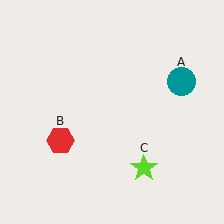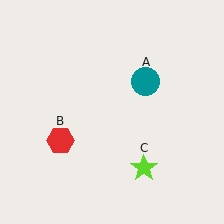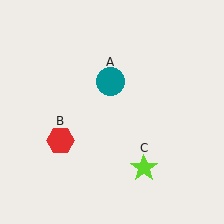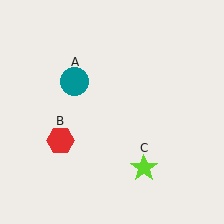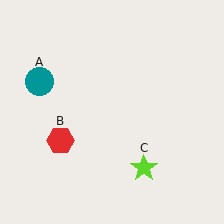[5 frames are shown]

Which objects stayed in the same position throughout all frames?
Red hexagon (object B) and lime star (object C) remained stationary.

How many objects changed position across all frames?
1 object changed position: teal circle (object A).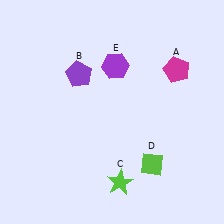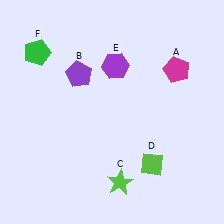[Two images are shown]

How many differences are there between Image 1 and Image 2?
There is 1 difference between the two images.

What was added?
A green pentagon (F) was added in Image 2.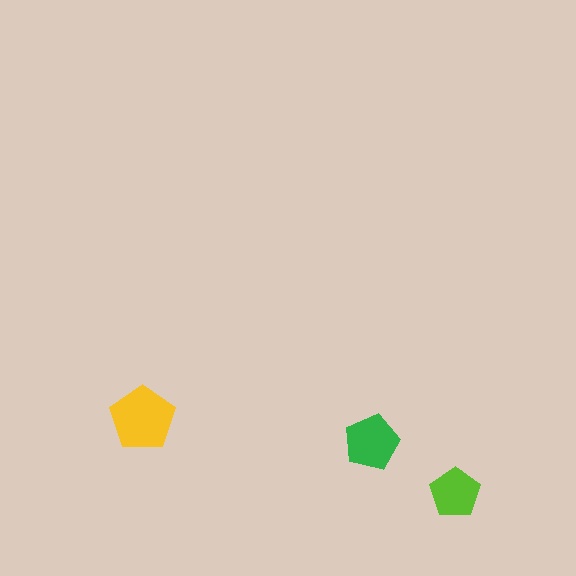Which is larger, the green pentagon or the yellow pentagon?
The yellow one.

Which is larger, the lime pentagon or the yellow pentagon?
The yellow one.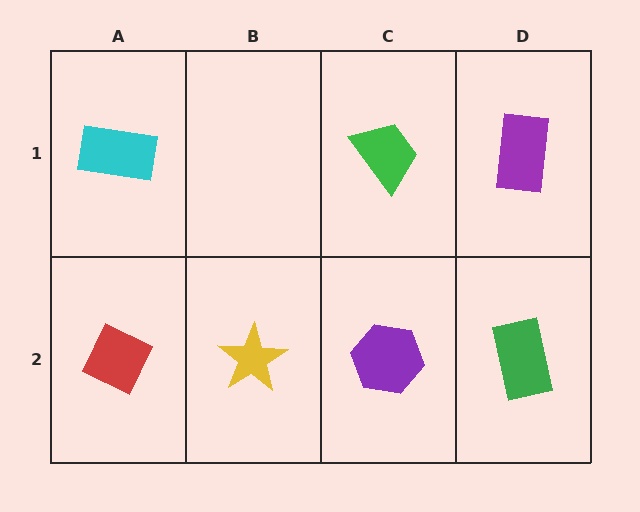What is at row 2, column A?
A red diamond.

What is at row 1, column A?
A cyan rectangle.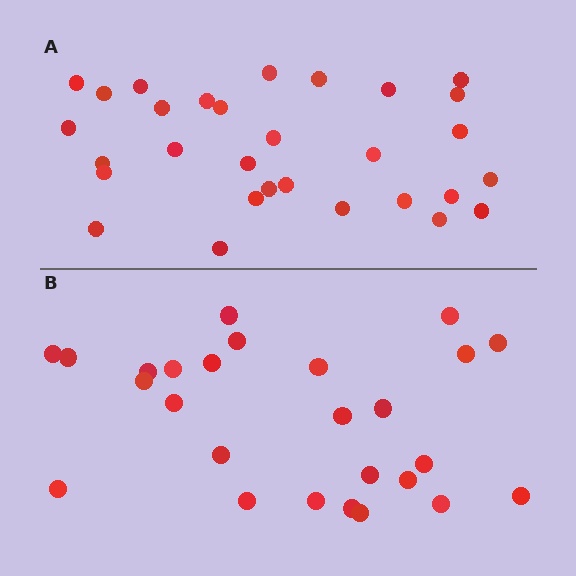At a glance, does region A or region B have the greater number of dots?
Region A (the top region) has more dots.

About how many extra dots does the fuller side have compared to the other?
Region A has about 4 more dots than region B.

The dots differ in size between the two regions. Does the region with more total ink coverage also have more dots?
No. Region B has more total ink coverage because its dots are larger, but region A actually contains more individual dots. Total area can be misleading — the number of items is what matters here.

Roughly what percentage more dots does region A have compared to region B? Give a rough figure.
About 15% more.